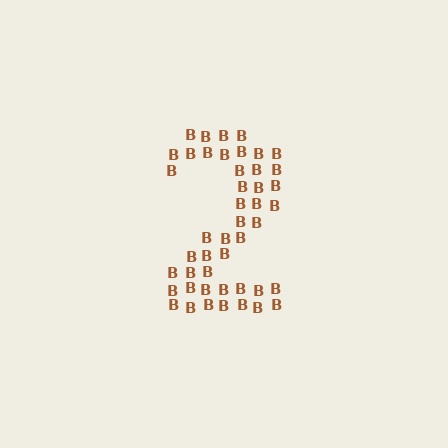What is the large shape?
The large shape is the digit 2.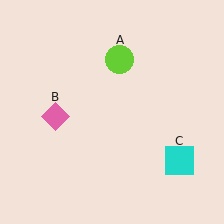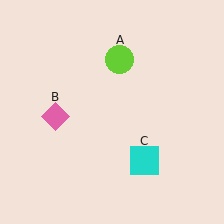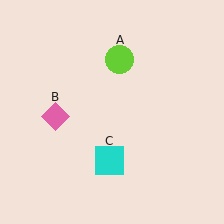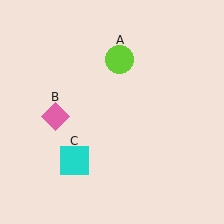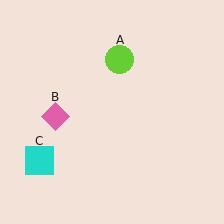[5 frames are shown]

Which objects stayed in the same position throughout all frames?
Lime circle (object A) and pink diamond (object B) remained stationary.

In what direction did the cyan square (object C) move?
The cyan square (object C) moved left.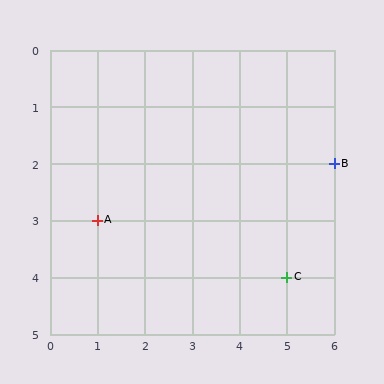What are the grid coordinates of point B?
Point B is at grid coordinates (6, 2).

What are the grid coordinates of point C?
Point C is at grid coordinates (5, 4).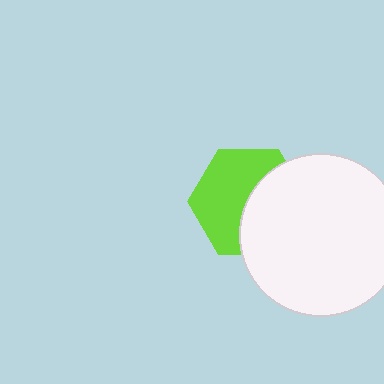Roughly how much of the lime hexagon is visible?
About half of it is visible (roughly 55%).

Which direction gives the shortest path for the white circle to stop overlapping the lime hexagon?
Moving right gives the shortest separation.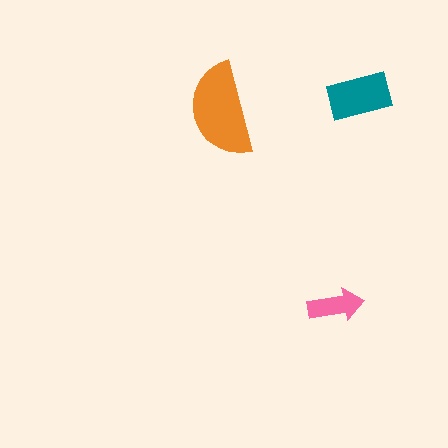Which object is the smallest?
The pink arrow.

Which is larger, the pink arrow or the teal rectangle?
The teal rectangle.